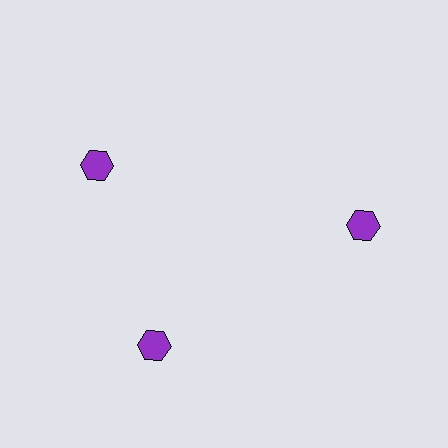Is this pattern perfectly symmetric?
No. The 3 purple hexagons are arranged in a ring, but one element near the 11 o'clock position is rotated out of alignment along the ring, breaking the 3-fold rotational symmetry.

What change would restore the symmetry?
The symmetry would be restored by rotating it back into even spacing with its neighbors so that all 3 hexagons sit at equal angles and equal distance from the center.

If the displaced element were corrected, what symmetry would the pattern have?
It would have 3-fold rotational symmetry — the pattern would map onto itself every 120 degrees.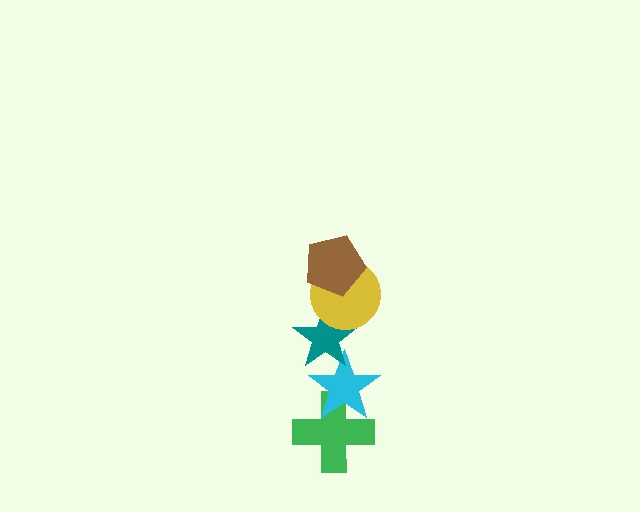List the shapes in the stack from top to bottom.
From top to bottom: the brown pentagon, the yellow circle, the teal star, the cyan star, the green cross.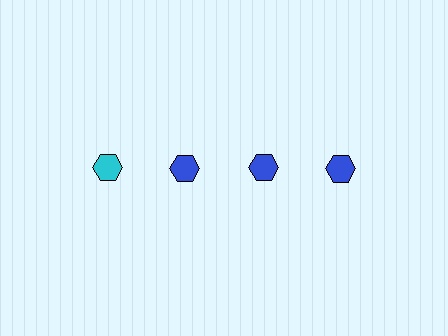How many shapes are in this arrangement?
There are 4 shapes arranged in a grid pattern.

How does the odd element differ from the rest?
It has a different color: cyan instead of blue.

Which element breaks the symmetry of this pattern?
The cyan hexagon in the top row, leftmost column breaks the symmetry. All other shapes are blue hexagons.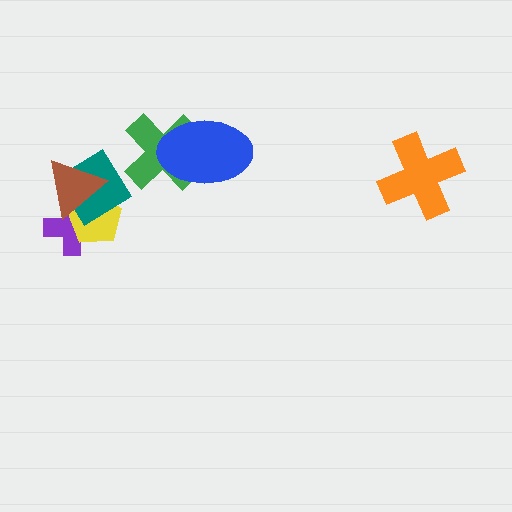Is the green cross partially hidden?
Yes, it is partially covered by another shape.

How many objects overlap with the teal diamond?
3 objects overlap with the teal diamond.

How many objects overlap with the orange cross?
0 objects overlap with the orange cross.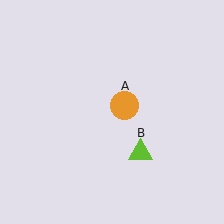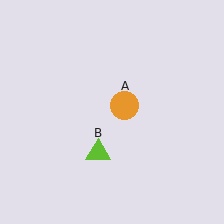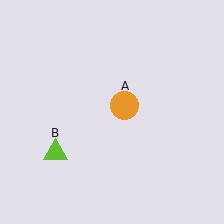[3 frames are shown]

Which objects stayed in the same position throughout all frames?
Orange circle (object A) remained stationary.